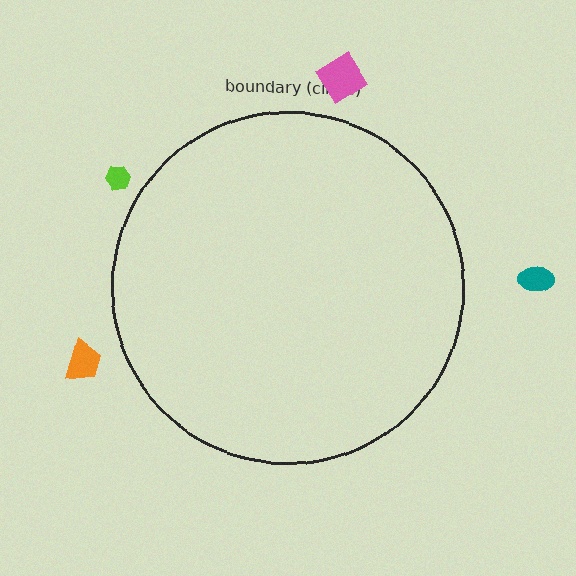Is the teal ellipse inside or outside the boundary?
Outside.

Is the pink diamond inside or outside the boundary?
Outside.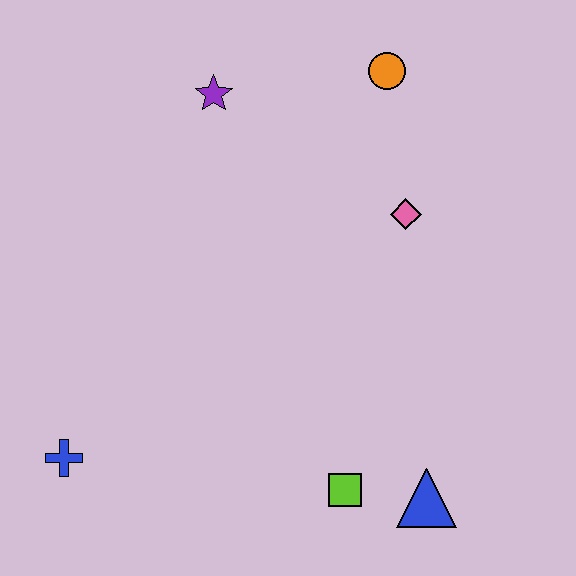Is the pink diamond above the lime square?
Yes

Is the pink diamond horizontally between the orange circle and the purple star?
No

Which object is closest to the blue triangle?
The lime square is closest to the blue triangle.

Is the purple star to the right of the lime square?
No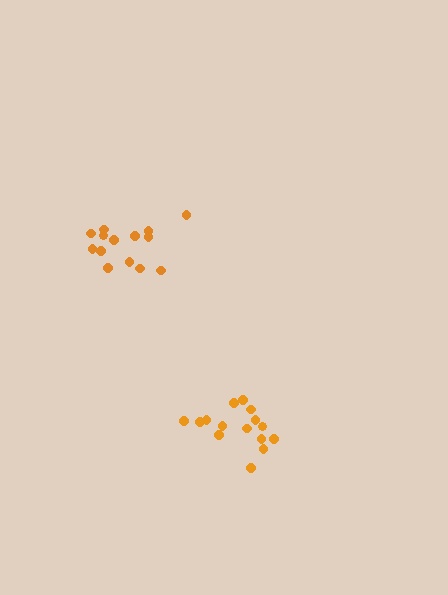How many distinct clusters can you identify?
There are 2 distinct clusters.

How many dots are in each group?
Group 1: 15 dots, Group 2: 14 dots (29 total).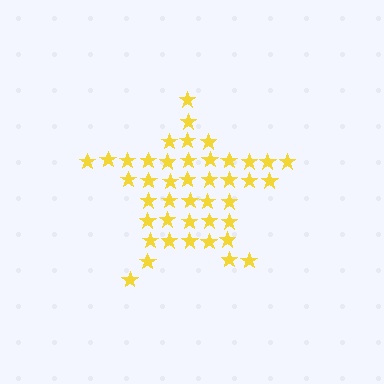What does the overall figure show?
The overall figure shows a star.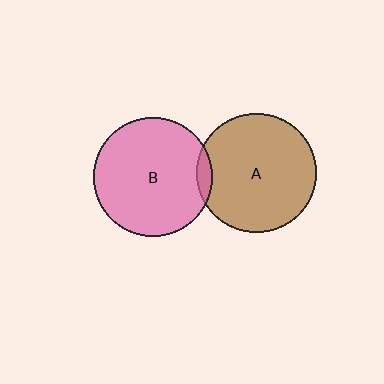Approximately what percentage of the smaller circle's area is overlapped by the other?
Approximately 5%.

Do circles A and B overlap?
Yes.